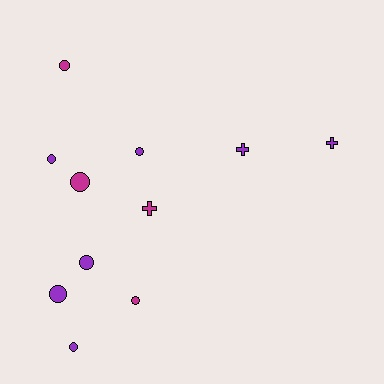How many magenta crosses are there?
There is 1 magenta cross.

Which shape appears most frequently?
Circle, with 8 objects.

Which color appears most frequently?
Purple, with 7 objects.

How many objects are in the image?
There are 11 objects.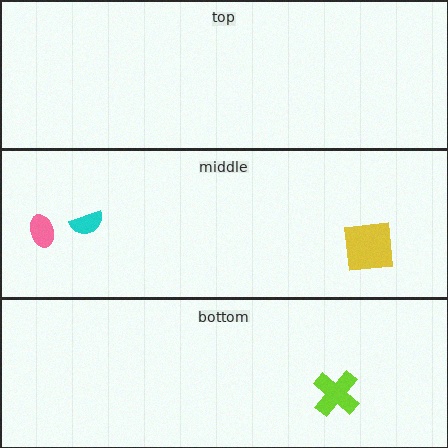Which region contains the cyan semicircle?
The middle region.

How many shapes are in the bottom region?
1.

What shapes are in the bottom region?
The lime cross.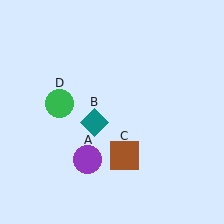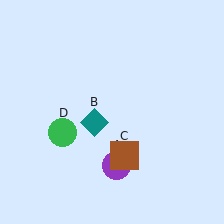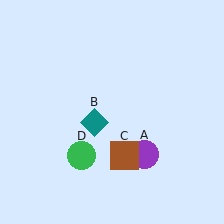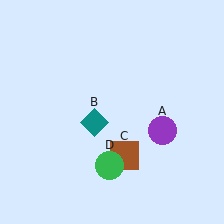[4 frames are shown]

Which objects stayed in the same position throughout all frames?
Teal diamond (object B) and brown square (object C) remained stationary.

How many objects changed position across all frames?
2 objects changed position: purple circle (object A), green circle (object D).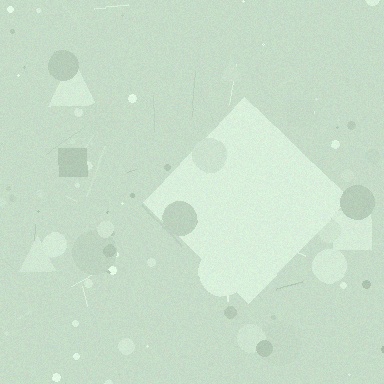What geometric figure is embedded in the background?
A diamond is embedded in the background.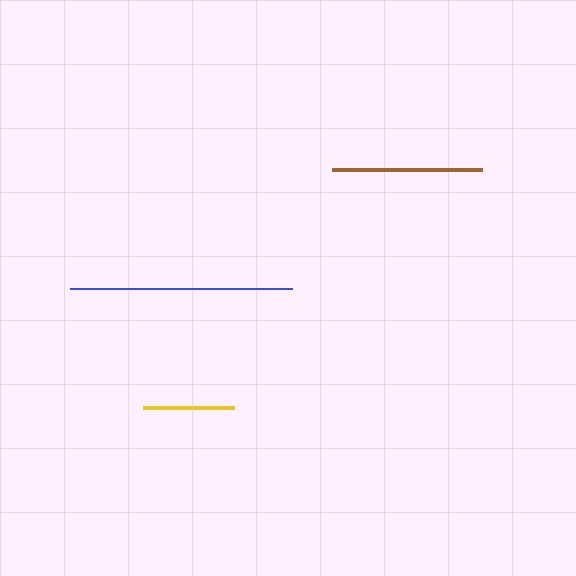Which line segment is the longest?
The blue line is the longest at approximately 222 pixels.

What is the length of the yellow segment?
The yellow segment is approximately 90 pixels long.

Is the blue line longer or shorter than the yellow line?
The blue line is longer than the yellow line.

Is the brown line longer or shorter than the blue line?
The blue line is longer than the brown line.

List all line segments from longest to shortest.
From longest to shortest: blue, brown, yellow.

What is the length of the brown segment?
The brown segment is approximately 150 pixels long.